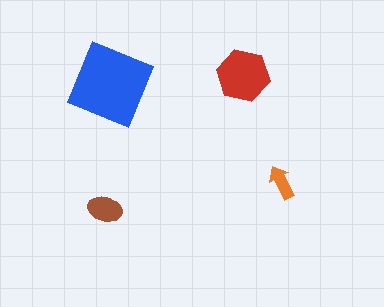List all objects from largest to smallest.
The blue square, the red hexagon, the brown ellipse, the orange arrow.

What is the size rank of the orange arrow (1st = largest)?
4th.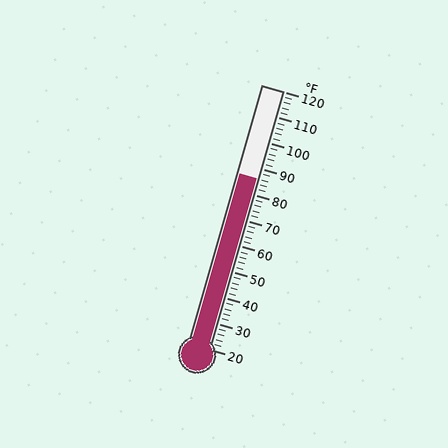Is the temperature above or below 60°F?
The temperature is above 60°F.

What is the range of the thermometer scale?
The thermometer scale ranges from 20°F to 120°F.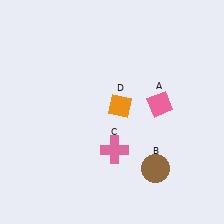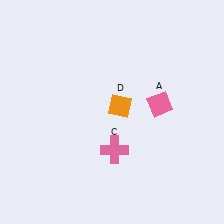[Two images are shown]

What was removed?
The brown circle (B) was removed in Image 2.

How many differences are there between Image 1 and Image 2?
There is 1 difference between the two images.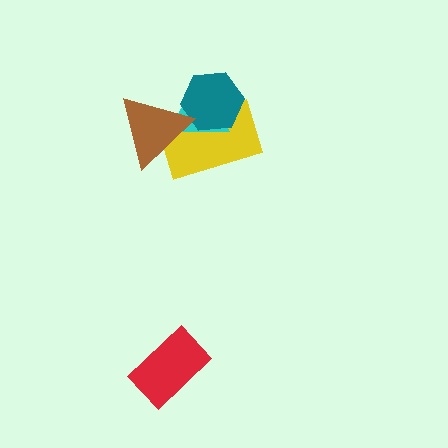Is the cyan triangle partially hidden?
Yes, it is partially covered by another shape.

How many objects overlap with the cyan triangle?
3 objects overlap with the cyan triangle.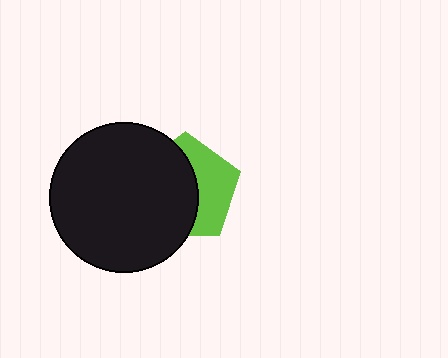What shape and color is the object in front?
The object in front is a black circle.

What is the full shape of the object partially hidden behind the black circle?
The partially hidden object is a lime pentagon.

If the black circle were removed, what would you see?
You would see the complete lime pentagon.